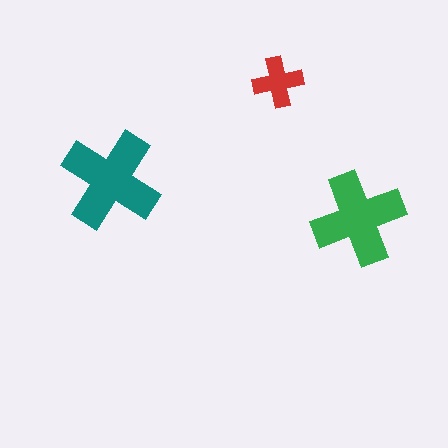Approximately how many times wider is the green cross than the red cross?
About 2 times wider.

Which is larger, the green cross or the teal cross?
The teal one.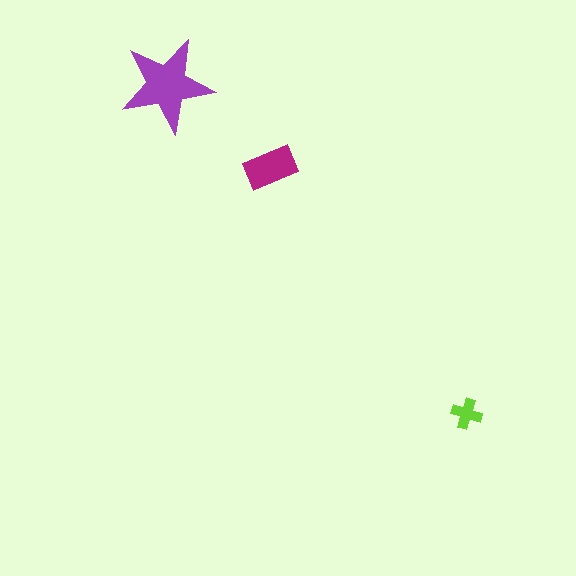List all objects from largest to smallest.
The purple star, the magenta rectangle, the lime cross.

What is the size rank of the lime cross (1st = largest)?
3rd.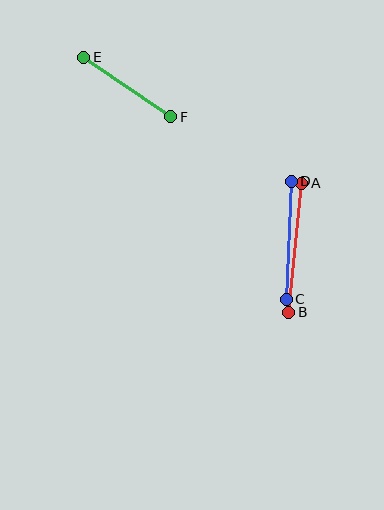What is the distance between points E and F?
The distance is approximately 105 pixels.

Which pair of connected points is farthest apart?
Points A and B are farthest apart.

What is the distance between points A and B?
The distance is approximately 130 pixels.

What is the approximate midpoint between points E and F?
The midpoint is at approximately (127, 87) pixels.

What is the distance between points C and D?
The distance is approximately 118 pixels.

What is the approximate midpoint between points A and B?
The midpoint is at approximately (295, 248) pixels.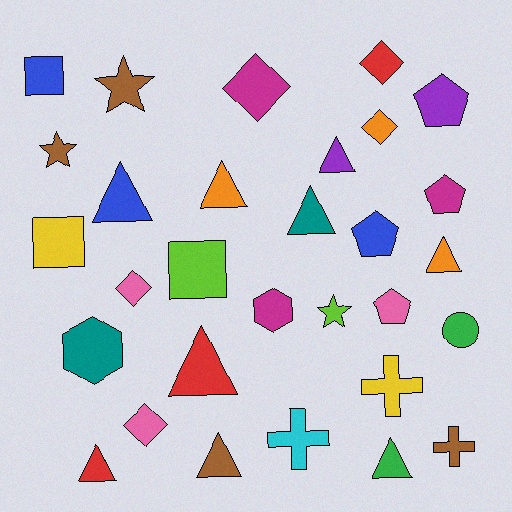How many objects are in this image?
There are 30 objects.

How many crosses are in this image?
There are 3 crosses.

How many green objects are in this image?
There are 2 green objects.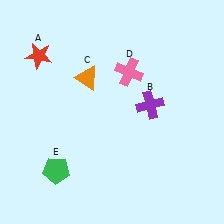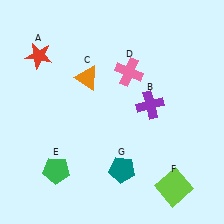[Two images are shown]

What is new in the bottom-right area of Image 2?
A lime square (F) was added in the bottom-right area of Image 2.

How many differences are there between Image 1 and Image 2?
There are 2 differences between the two images.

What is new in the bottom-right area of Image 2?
A teal pentagon (G) was added in the bottom-right area of Image 2.